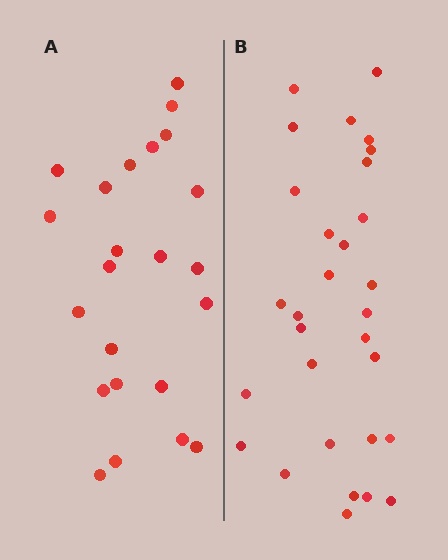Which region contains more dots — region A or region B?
Region B (the right region) has more dots.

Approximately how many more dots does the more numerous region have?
Region B has roughly 8 or so more dots than region A.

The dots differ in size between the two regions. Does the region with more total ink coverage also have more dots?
No. Region A has more total ink coverage because its dots are larger, but region B actually contains more individual dots. Total area can be misleading — the number of items is what matters here.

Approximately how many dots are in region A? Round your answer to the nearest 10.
About 20 dots. (The exact count is 23, which rounds to 20.)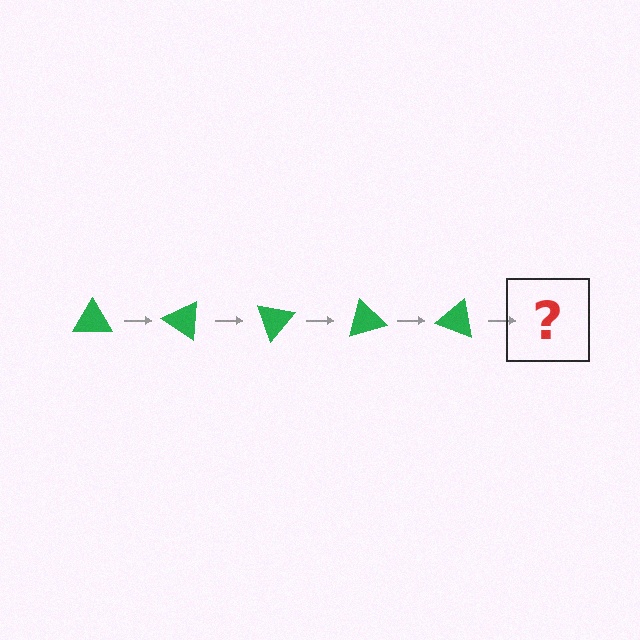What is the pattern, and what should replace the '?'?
The pattern is that the triangle rotates 35 degrees each step. The '?' should be a green triangle rotated 175 degrees.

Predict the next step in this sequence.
The next step is a green triangle rotated 175 degrees.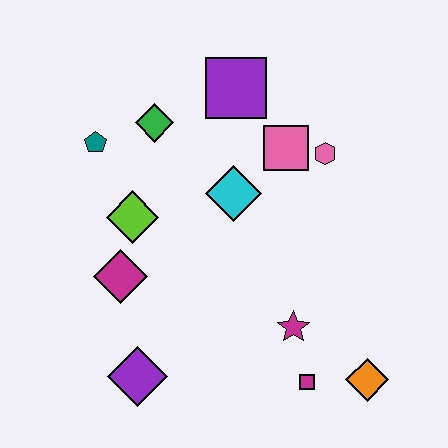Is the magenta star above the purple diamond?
Yes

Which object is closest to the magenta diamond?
The lime diamond is closest to the magenta diamond.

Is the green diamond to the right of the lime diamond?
Yes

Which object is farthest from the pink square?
The purple diamond is farthest from the pink square.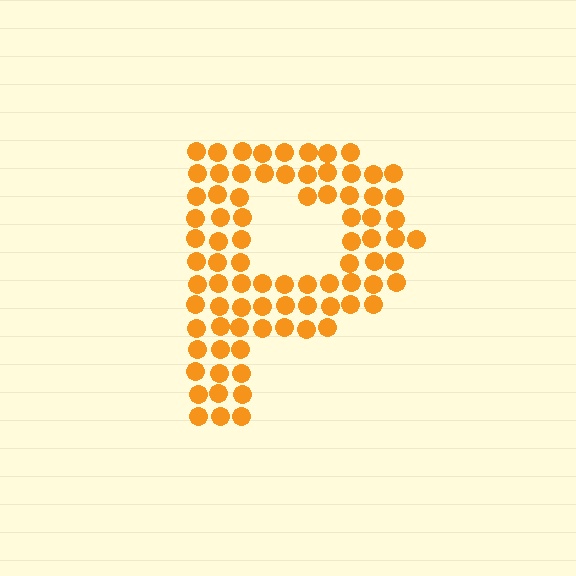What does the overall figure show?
The overall figure shows the letter P.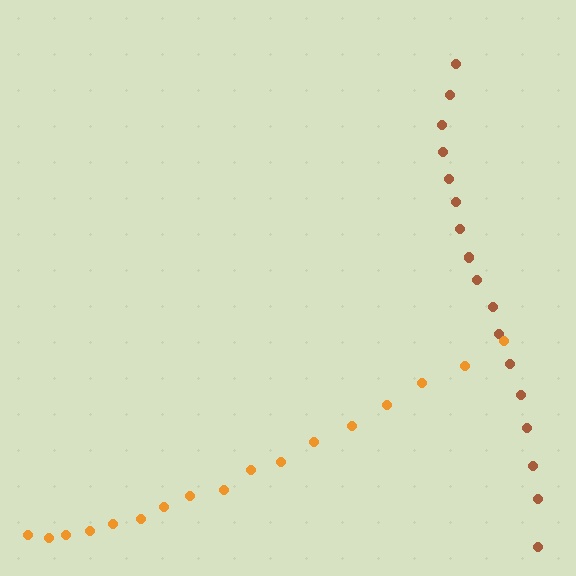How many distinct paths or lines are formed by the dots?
There are 2 distinct paths.